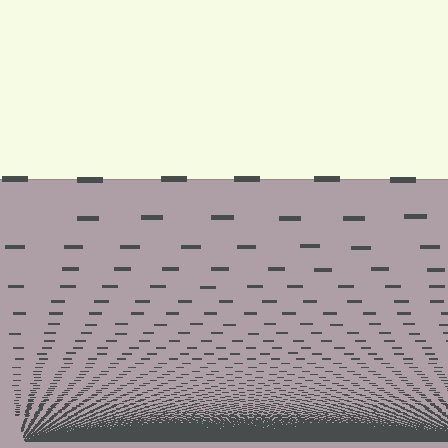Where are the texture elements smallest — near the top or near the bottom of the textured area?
Near the bottom.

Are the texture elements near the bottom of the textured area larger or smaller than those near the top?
Smaller. The gradient is inverted — elements near the bottom are smaller and denser.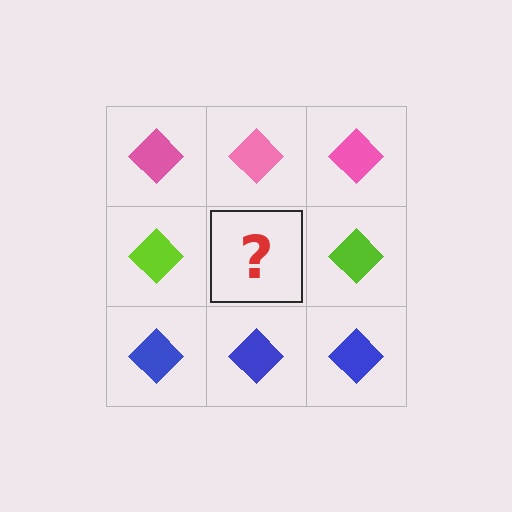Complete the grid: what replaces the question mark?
The question mark should be replaced with a lime diamond.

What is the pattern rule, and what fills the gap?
The rule is that each row has a consistent color. The gap should be filled with a lime diamond.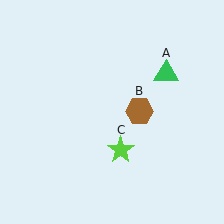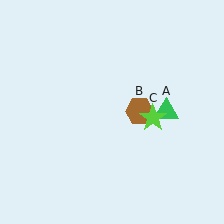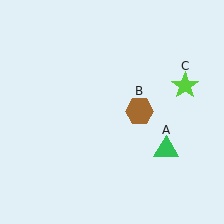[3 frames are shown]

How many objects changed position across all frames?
2 objects changed position: green triangle (object A), lime star (object C).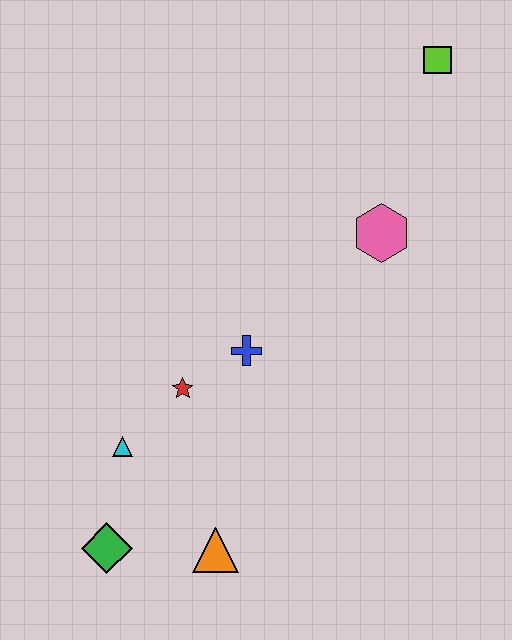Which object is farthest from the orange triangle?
The lime square is farthest from the orange triangle.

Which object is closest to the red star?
The blue cross is closest to the red star.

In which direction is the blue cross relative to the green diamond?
The blue cross is above the green diamond.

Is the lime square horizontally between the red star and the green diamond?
No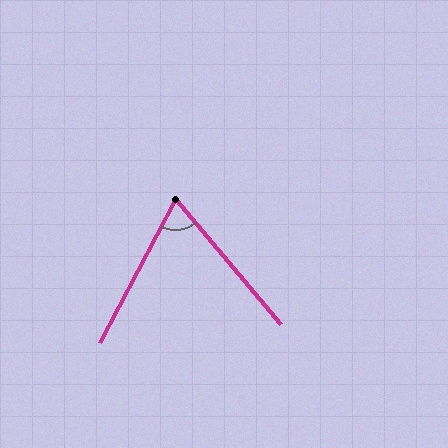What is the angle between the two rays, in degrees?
Approximately 68 degrees.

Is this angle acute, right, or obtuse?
It is acute.